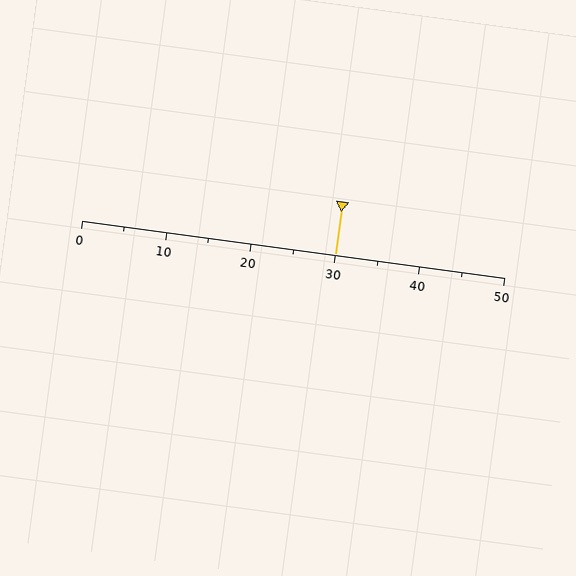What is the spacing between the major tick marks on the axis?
The major ticks are spaced 10 apart.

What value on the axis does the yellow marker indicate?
The marker indicates approximately 30.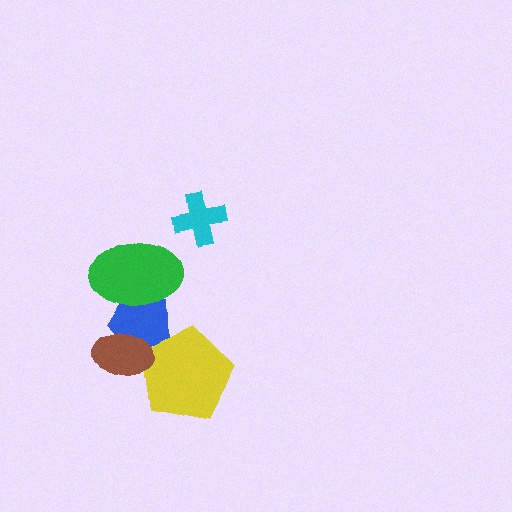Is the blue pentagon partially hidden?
Yes, it is partially covered by another shape.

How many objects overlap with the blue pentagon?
3 objects overlap with the blue pentagon.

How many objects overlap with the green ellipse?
1 object overlaps with the green ellipse.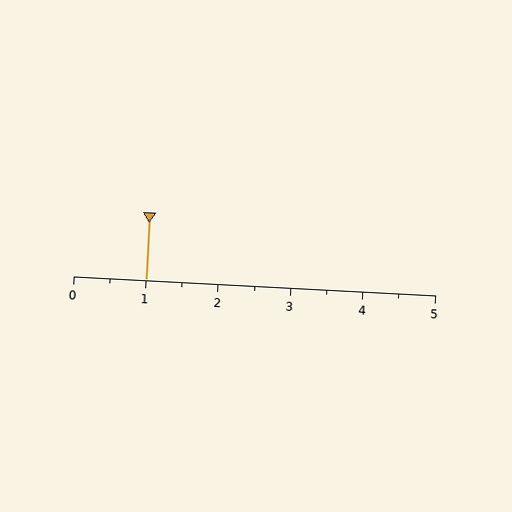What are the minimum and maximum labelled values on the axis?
The axis runs from 0 to 5.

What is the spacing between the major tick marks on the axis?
The major ticks are spaced 1 apart.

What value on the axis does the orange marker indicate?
The marker indicates approximately 1.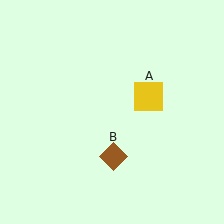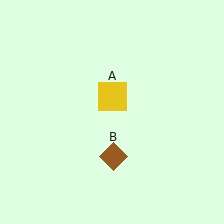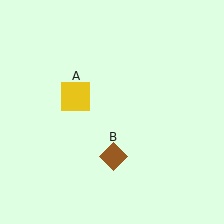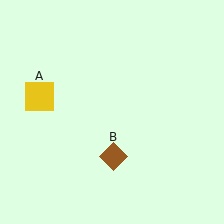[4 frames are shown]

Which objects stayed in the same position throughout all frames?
Brown diamond (object B) remained stationary.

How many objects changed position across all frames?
1 object changed position: yellow square (object A).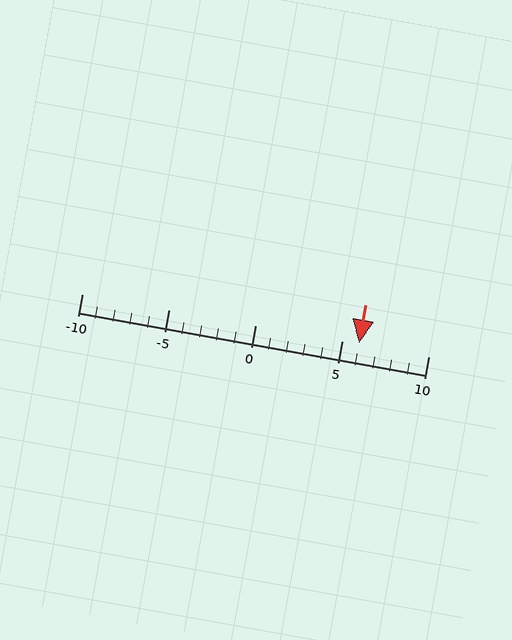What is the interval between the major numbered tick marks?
The major tick marks are spaced 5 units apart.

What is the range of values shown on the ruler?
The ruler shows values from -10 to 10.